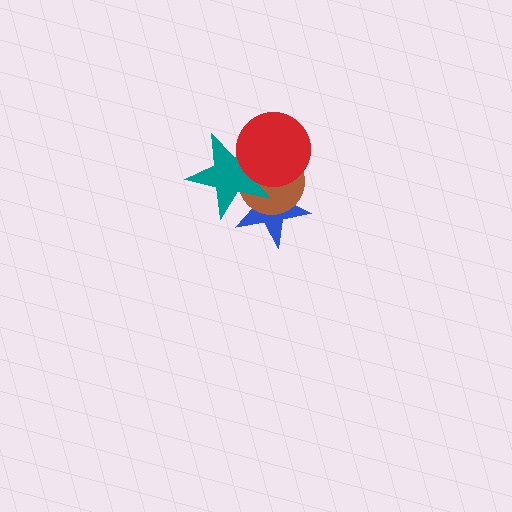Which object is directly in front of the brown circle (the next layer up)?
The teal star is directly in front of the brown circle.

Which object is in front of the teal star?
The red circle is in front of the teal star.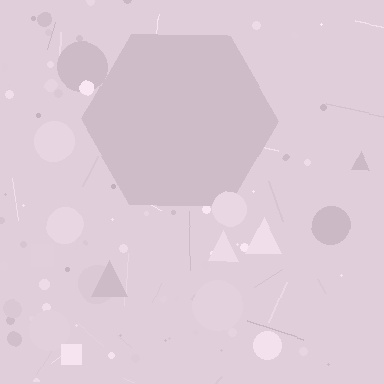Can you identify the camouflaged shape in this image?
The camouflaged shape is a hexagon.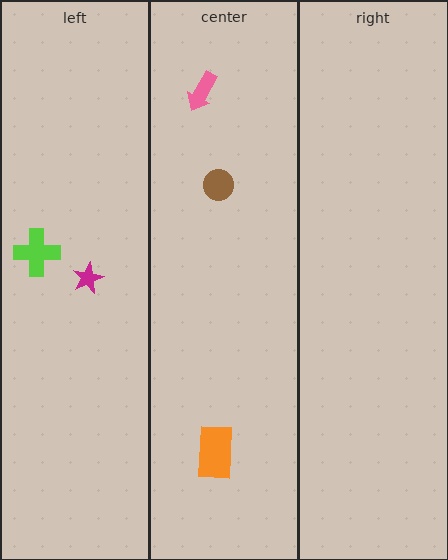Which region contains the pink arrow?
The center region.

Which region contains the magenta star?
The left region.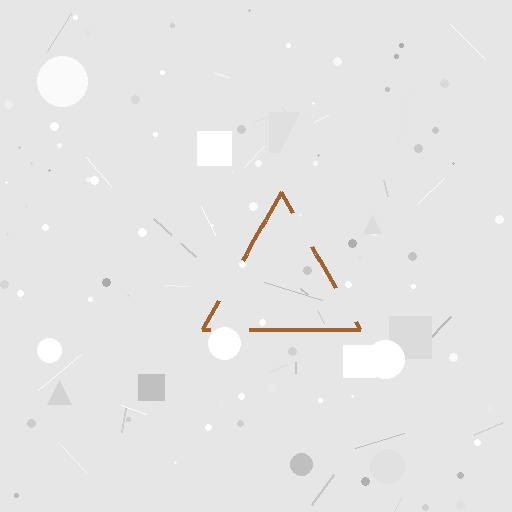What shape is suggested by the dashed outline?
The dashed outline suggests a triangle.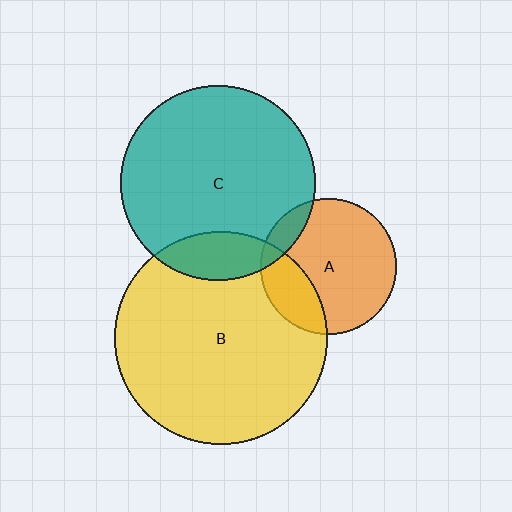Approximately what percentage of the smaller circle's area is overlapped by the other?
Approximately 15%.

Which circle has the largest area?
Circle B (yellow).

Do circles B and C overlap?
Yes.